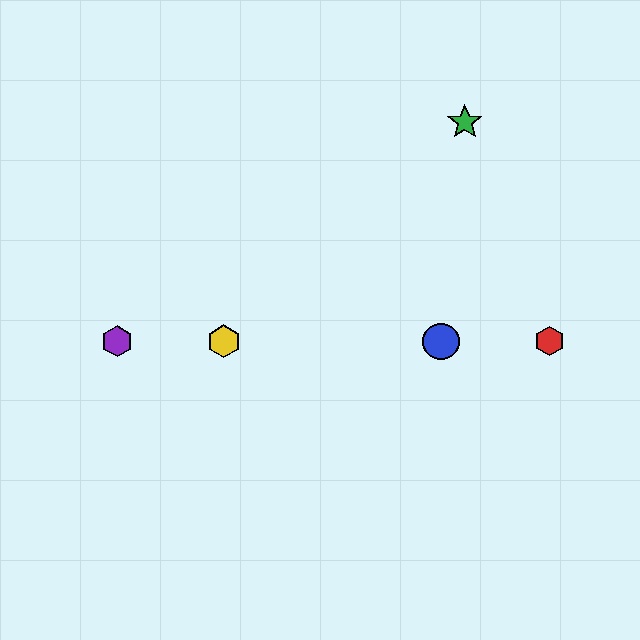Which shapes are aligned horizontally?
The red hexagon, the blue circle, the yellow hexagon, the purple hexagon are aligned horizontally.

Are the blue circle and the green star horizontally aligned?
No, the blue circle is at y≈341 and the green star is at y≈122.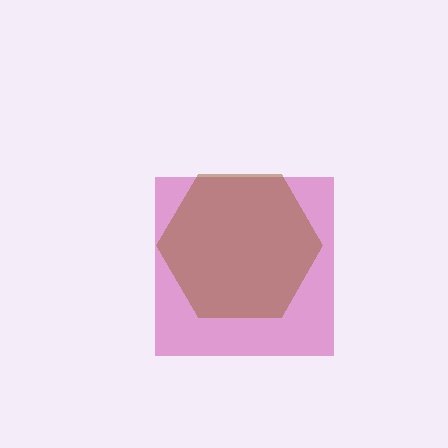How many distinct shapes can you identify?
There are 2 distinct shapes: a magenta square, a brown hexagon.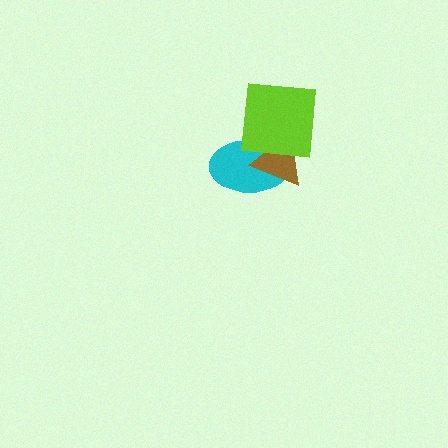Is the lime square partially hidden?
No, no other shape covers it.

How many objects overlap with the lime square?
2 objects overlap with the lime square.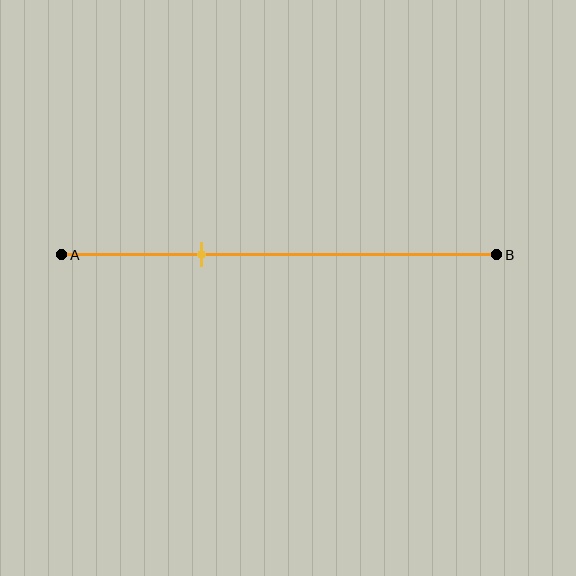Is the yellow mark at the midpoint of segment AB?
No, the mark is at about 30% from A, not at the 50% midpoint.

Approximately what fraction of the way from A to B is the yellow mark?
The yellow mark is approximately 30% of the way from A to B.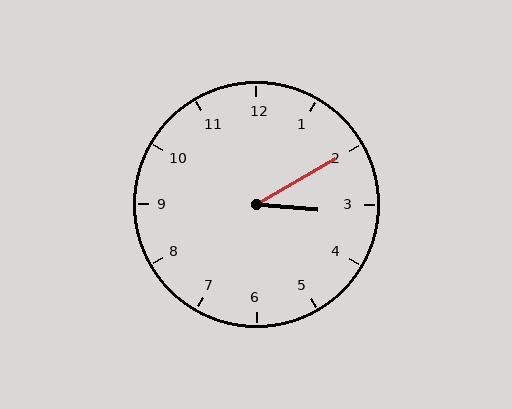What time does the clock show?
3:10.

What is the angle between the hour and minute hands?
Approximately 35 degrees.